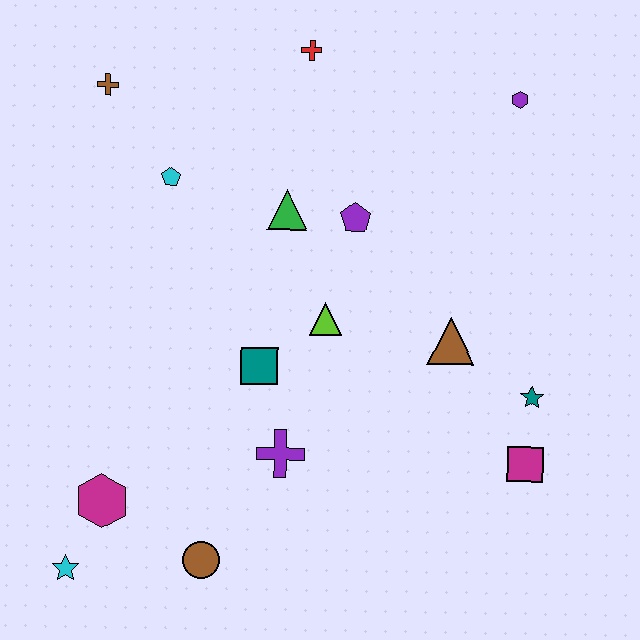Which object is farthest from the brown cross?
The magenta square is farthest from the brown cross.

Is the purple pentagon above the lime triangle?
Yes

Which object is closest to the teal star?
The magenta square is closest to the teal star.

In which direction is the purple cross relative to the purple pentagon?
The purple cross is below the purple pentagon.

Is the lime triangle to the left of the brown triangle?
Yes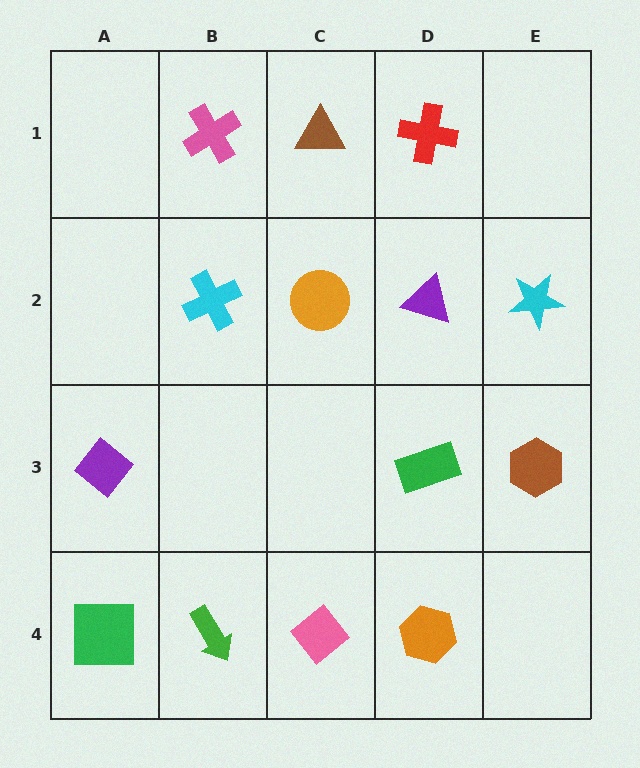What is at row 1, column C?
A brown triangle.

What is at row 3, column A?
A purple diamond.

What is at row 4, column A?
A green square.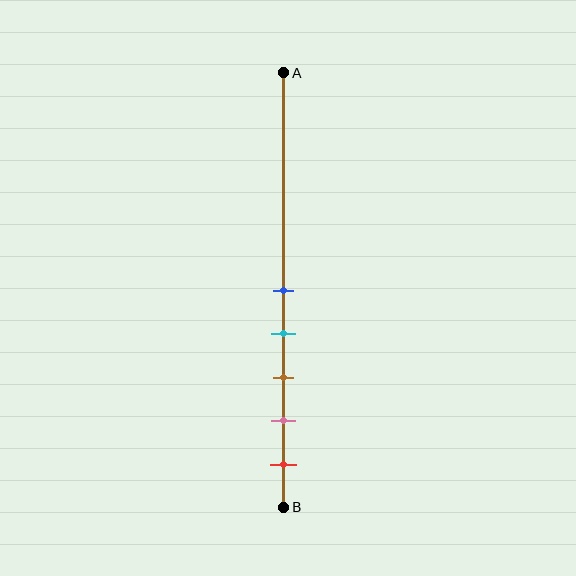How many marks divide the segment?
There are 5 marks dividing the segment.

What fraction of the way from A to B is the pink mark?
The pink mark is approximately 80% (0.8) of the way from A to B.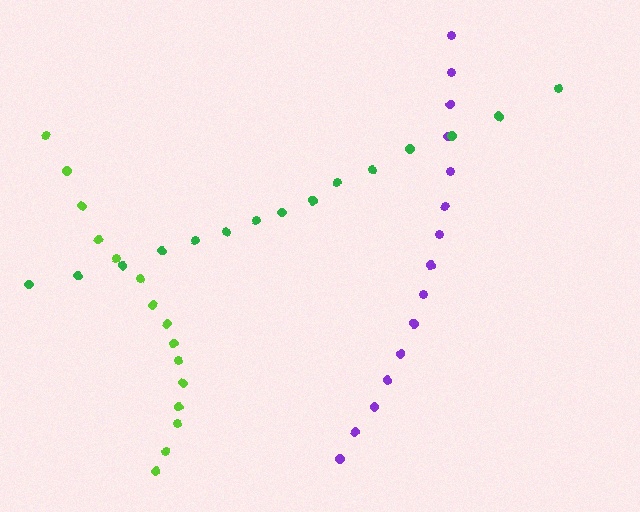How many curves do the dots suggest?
There are 3 distinct paths.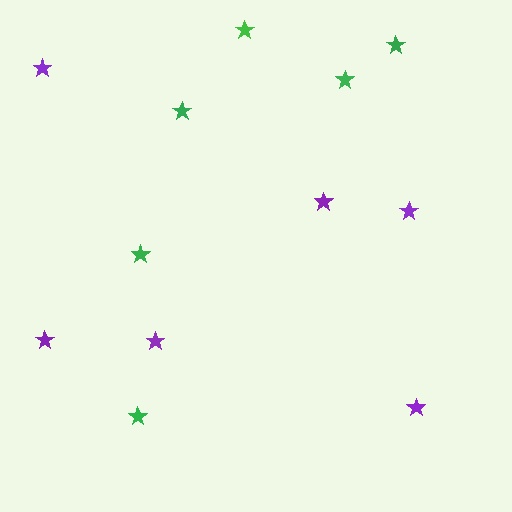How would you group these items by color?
There are 2 groups: one group of green stars (6) and one group of purple stars (6).